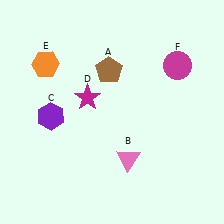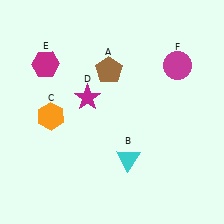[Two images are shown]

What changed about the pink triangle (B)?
In Image 1, B is pink. In Image 2, it changed to cyan.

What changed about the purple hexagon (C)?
In Image 1, C is purple. In Image 2, it changed to orange.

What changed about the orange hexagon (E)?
In Image 1, E is orange. In Image 2, it changed to magenta.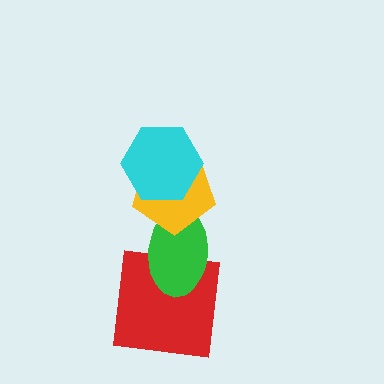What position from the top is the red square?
The red square is 4th from the top.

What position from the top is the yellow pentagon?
The yellow pentagon is 2nd from the top.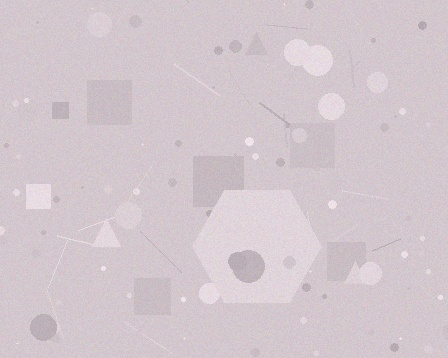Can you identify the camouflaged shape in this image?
The camouflaged shape is a hexagon.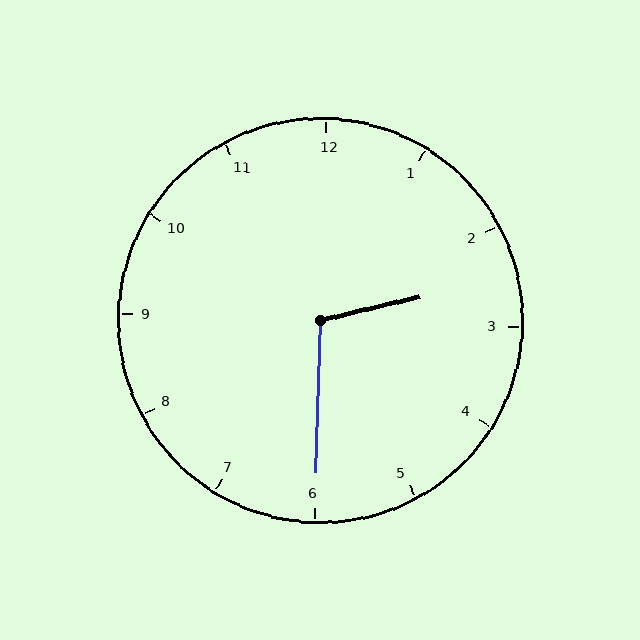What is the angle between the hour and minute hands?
Approximately 105 degrees.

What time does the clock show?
2:30.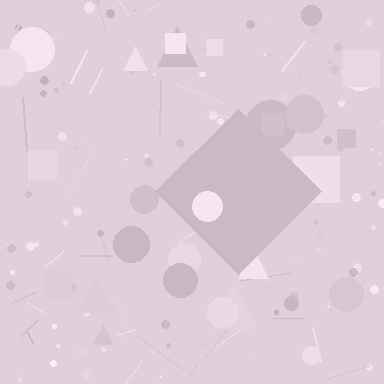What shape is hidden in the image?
A diamond is hidden in the image.